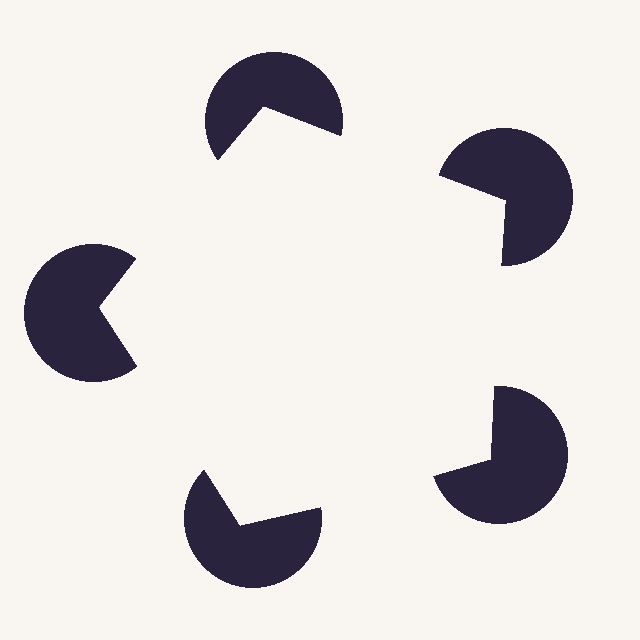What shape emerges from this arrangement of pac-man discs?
An illusory pentagon — its edges are inferred from the aligned wedge cuts in the pac-man discs, not physically drawn.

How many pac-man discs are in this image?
There are 5 — one at each vertex of the illusory pentagon.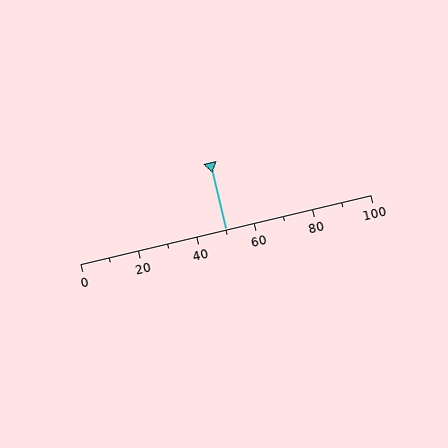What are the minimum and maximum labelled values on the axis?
The axis runs from 0 to 100.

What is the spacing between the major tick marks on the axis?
The major ticks are spaced 20 apart.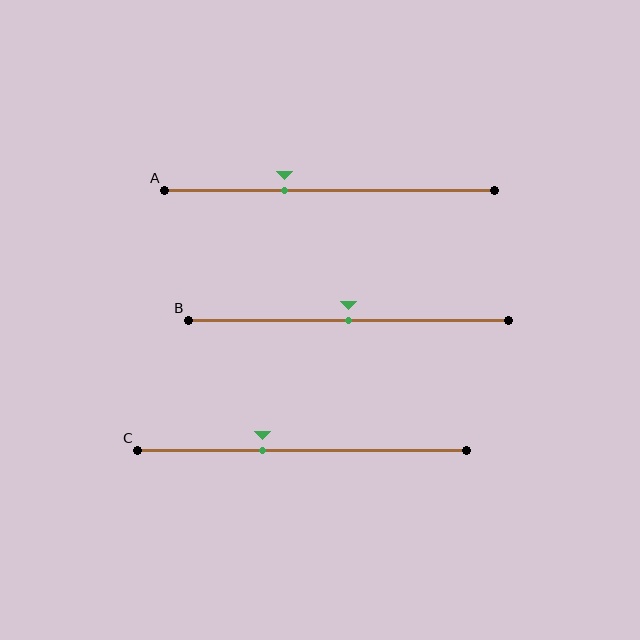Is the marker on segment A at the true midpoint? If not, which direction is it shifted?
No, the marker on segment A is shifted to the left by about 14% of the segment length.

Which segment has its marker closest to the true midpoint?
Segment B has its marker closest to the true midpoint.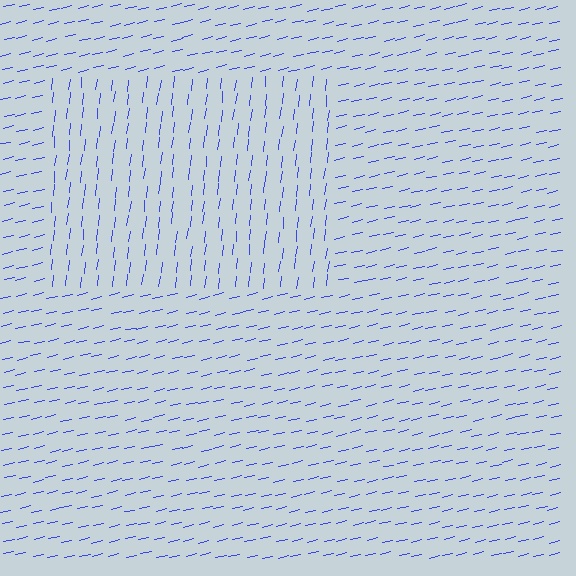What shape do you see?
I see a rectangle.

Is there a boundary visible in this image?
Yes, there is a texture boundary formed by a change in line orientation.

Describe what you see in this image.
The image is filled with small blue line segments. A rectangle region in the image has lines oriented differently from the surrounding lines, creating a visible texture boundary.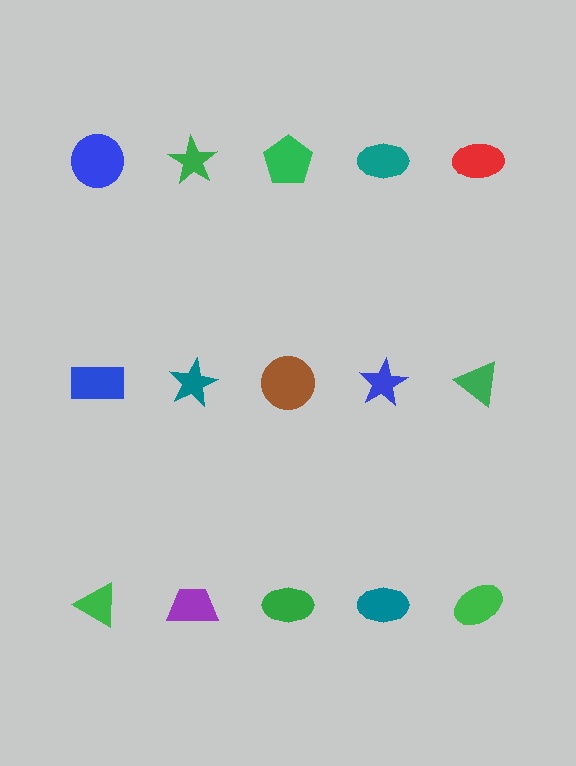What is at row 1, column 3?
A green pentagon.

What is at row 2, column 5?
A green triangle.